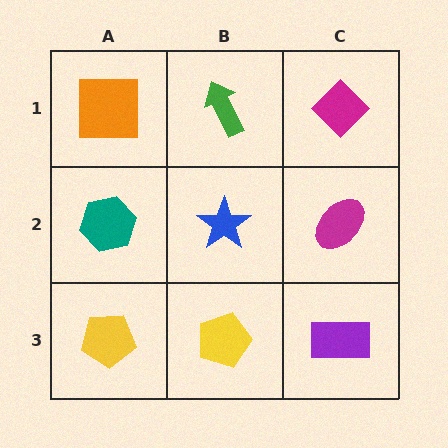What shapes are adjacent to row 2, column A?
An orange square (row 1, column A), a yellow pentagon (row 3, column A), a blue star (row 2, column B).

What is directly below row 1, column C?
A magenta ellipse.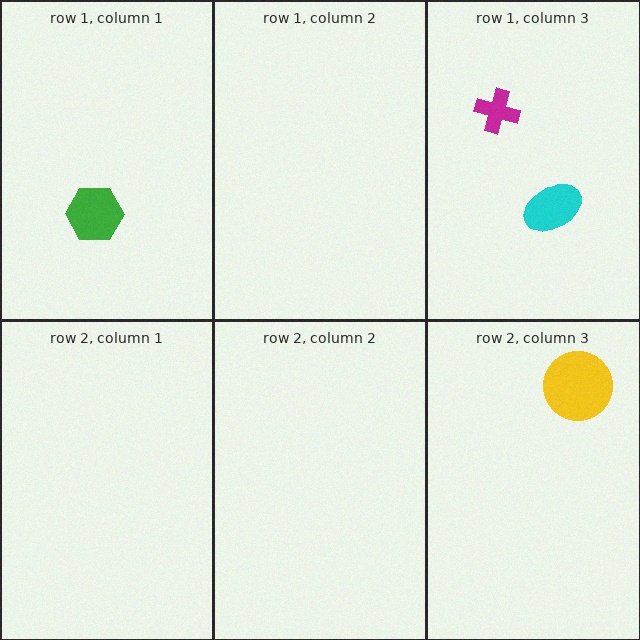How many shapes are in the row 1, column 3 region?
2.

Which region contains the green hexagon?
The row 1, column 1 region.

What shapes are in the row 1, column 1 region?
The green hexagon.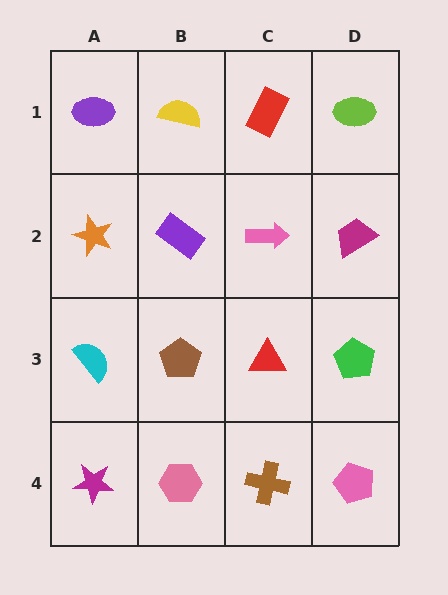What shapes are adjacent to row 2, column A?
A purple ellipse (row 1, column A), a cyan semicircle (row 3, column A), a purple rectangle (row 2, column B).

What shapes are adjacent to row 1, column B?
A purple rectangle (row 2, column B), a purple ellipse (row 1, column A), a red rectangle (row 1, column C).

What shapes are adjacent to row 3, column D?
A magenta trapezoid (row 2, column D), a pink pentagon (row 4, column D), a red triangle (row 3, column C).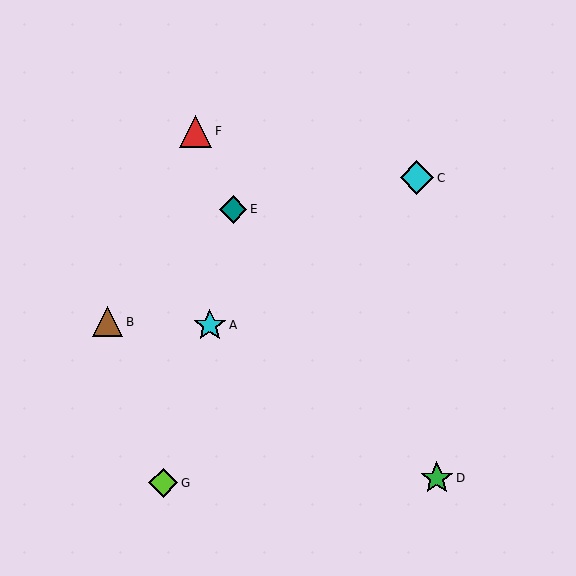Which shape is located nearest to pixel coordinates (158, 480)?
The lime diamond (labeled G) at (163, 483) is nearest to that location.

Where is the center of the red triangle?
The center of the red triangle is at (196, 131).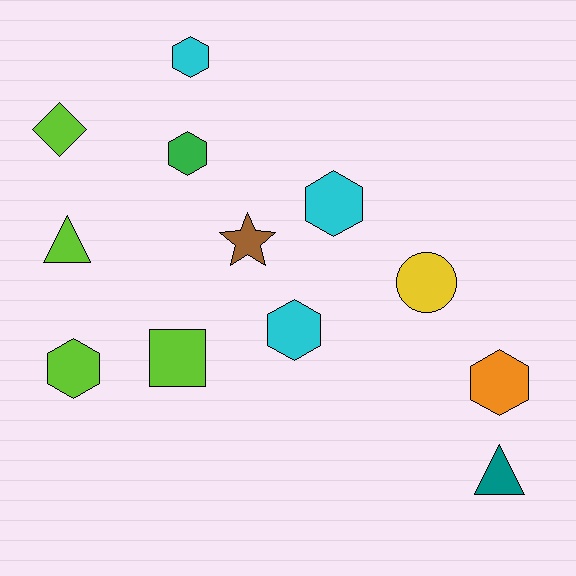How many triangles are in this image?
There are 2 triangles.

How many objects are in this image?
There are 12 objects.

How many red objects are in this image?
There are no red objects.